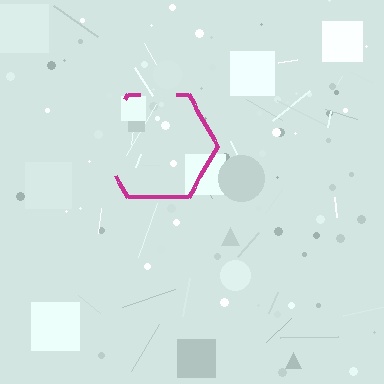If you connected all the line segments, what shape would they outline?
They would outline a hexagon.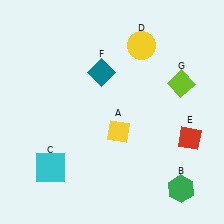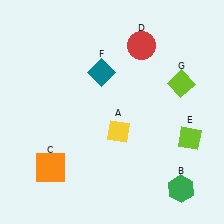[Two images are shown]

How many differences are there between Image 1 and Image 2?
There are 3 differences between the two images.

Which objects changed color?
C changed from cyan to orange. D changed from yellow to red. E changed from red to lime.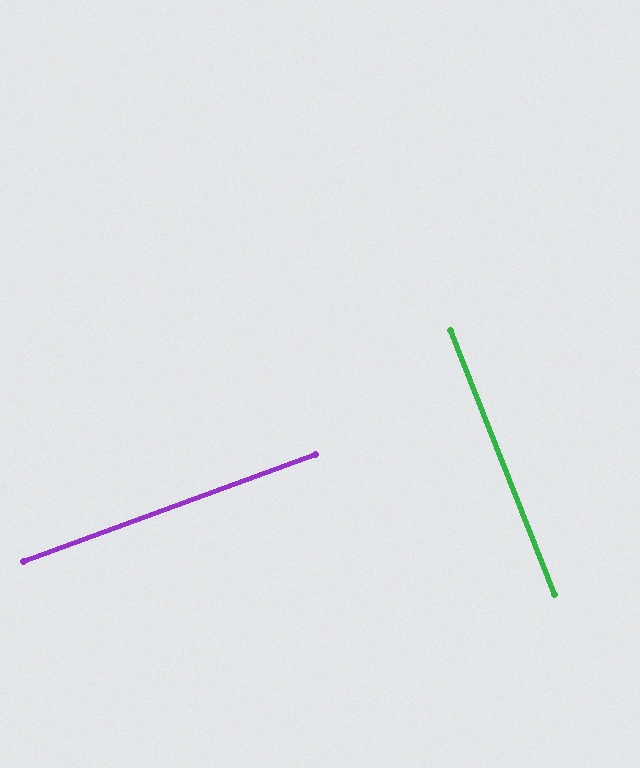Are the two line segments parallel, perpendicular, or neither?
Perpendicular — they meet at approximately 89°.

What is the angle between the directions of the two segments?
Approximately 89 degrees.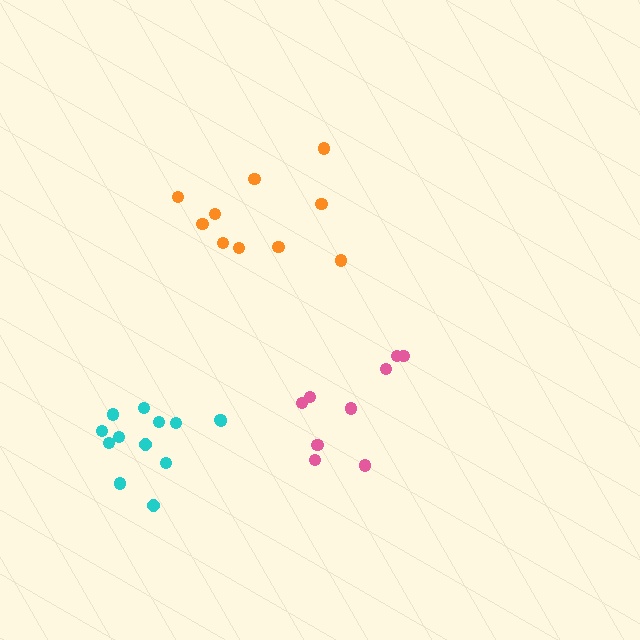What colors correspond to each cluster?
The clusters are colored: orange, cyan, pink.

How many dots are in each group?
Group 1: 10 dots, Group 2: 13 dots, Group 3: 9 dots (32 total).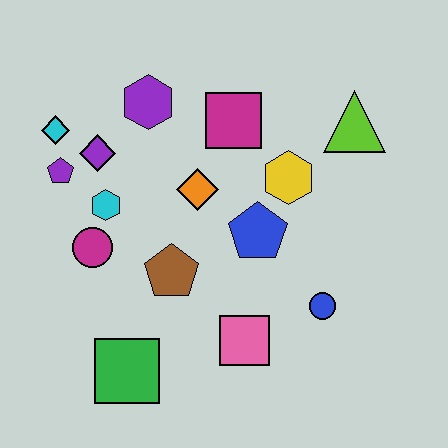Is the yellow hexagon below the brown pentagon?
No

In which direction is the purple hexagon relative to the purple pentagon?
The purple hexagon is to the right of the purple pentagon.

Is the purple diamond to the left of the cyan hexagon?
Yes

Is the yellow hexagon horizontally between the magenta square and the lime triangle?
Yes